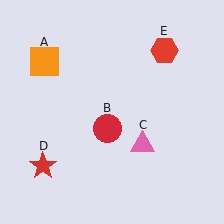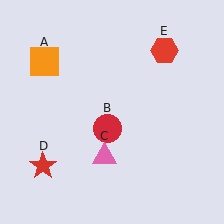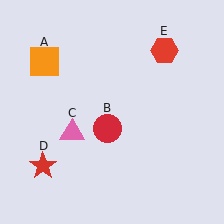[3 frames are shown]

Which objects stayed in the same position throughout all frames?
Orange square (object A) and red circle (object B) and red star (object D) and red hexagon (object E) remained stationary.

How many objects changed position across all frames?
1 object changed position: pink triangle (object C).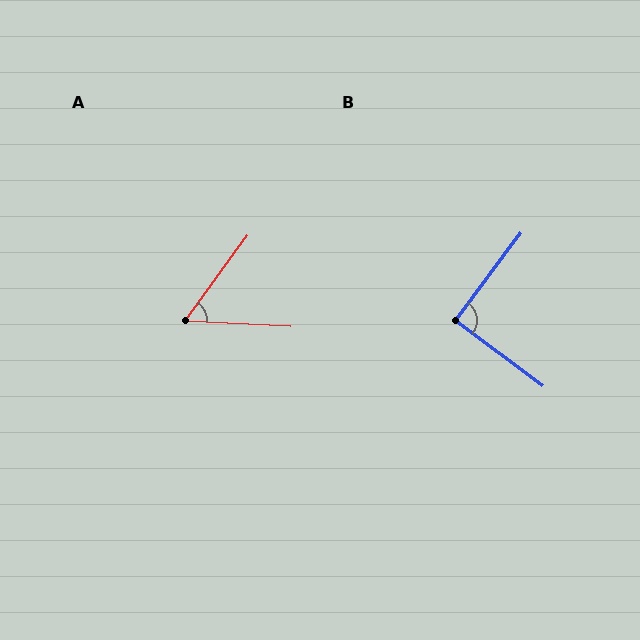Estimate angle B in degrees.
Approximately 90 degrees.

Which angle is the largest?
B, at approximately 90 degrees.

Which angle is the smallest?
A, at approximately 57 degrees.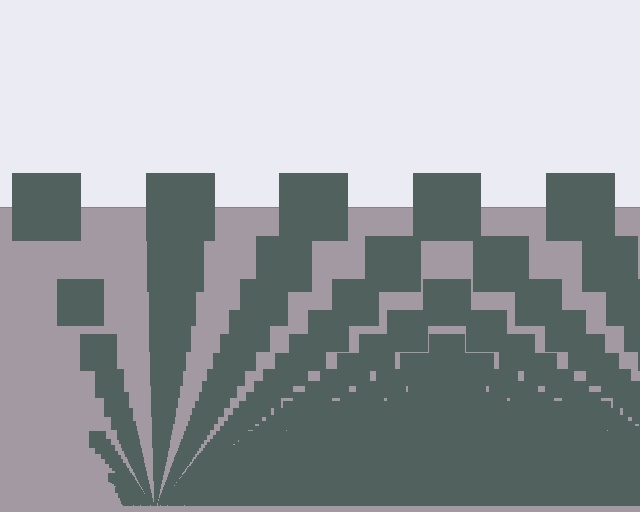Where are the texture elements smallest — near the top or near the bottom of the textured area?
Near the bottom.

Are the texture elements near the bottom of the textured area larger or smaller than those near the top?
Smaller. The gradient is inverted — elements near the bottom are smaller and denser.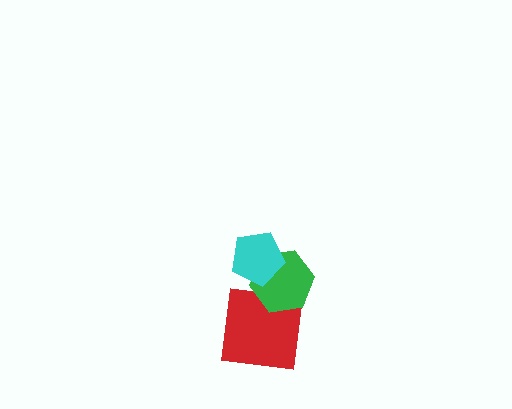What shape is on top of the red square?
The green hexagon is on top of the red square.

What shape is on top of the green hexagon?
The cyan pentagon is on top of the green hexagon.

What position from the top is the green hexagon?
The green hexagon is 2nd from the top.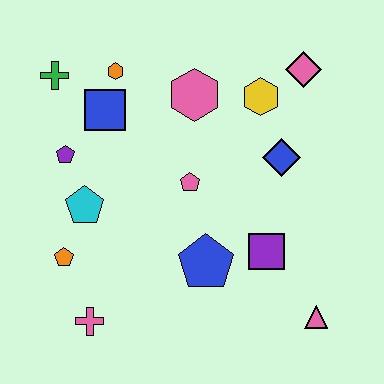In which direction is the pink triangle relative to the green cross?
The pink triangle is to the right of the green cross.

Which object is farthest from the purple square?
The green cross is farthest from the purple square.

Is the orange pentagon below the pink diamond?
Yes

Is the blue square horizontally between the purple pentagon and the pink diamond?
Yes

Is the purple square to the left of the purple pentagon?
No